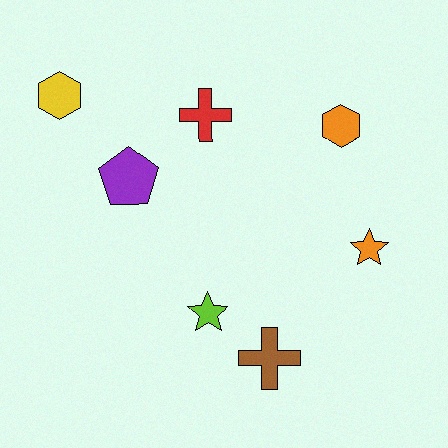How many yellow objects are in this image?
There is 1 yellow object.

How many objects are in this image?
There are 7 objects.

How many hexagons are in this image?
There are 2 hexagons.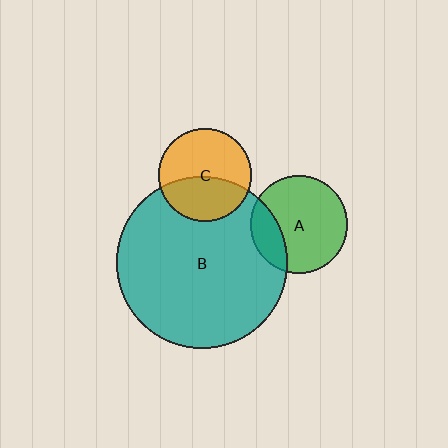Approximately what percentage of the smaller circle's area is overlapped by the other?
Approximately 20%.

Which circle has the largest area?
Circle B (teal).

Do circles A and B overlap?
Yes.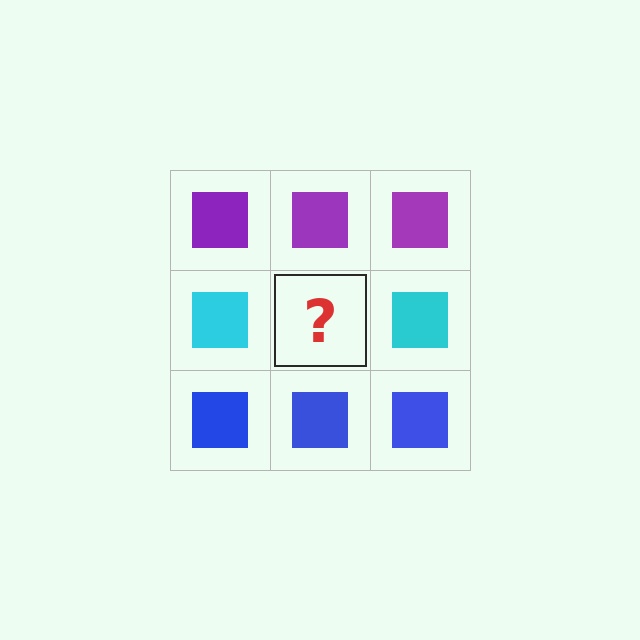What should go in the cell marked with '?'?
The missing cell should contain a cyan square.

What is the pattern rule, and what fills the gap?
The rule is that each row has a consistent color. The gap should be filled with a cyan square.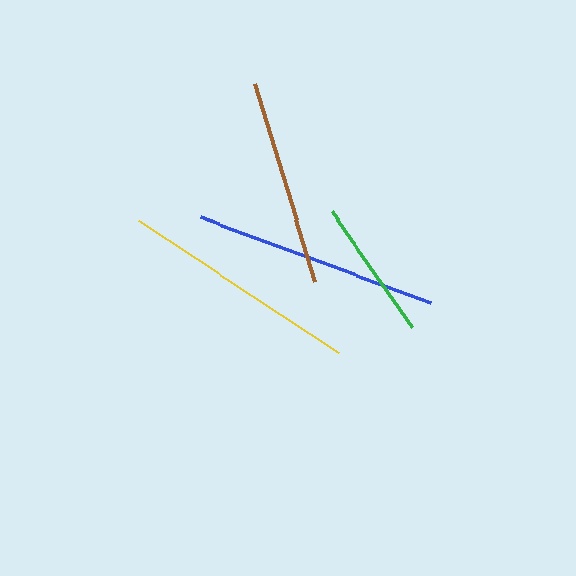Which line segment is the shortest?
The green line is the shortest at approximately 140 pixels.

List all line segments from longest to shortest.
From longest to shortest: blue, yellow, brown, green.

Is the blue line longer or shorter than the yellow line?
The blue line is longer than the yellow line.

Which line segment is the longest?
The blue line is the longest at approximately 245 pixels.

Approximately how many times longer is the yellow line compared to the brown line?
The yellow line is approximately 1.2 times the length of the brown line.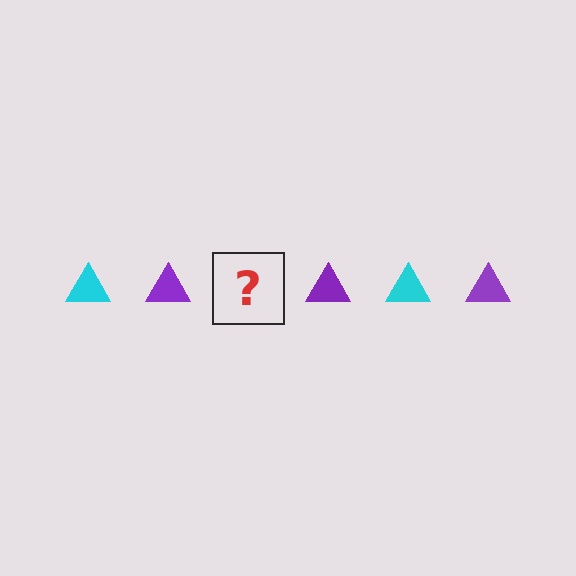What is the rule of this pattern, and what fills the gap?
The rule is that the pattern cycles through cyan, purple triangles. The gap should be filled with a cyan triangle.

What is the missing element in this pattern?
The missing element is a cyan triangle.